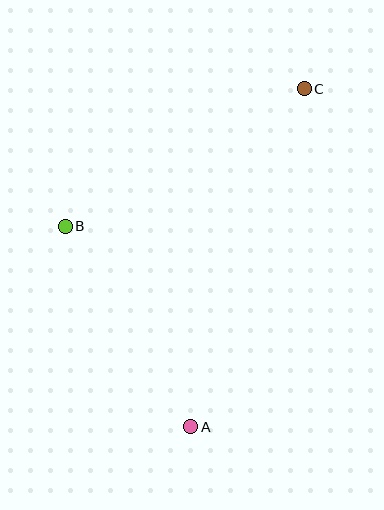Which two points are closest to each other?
Points A and B are closest to each other.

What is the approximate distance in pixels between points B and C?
The distance between B and C is approximately 276 pixels.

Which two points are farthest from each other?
Points A and C are farthest from each other.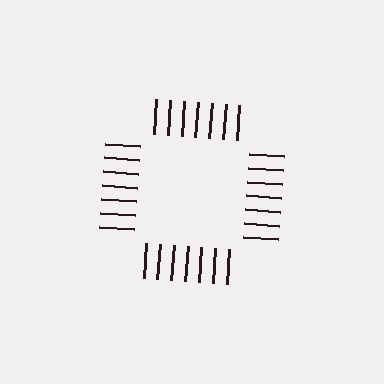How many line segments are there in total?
28 — 7 along each of the 4 edges.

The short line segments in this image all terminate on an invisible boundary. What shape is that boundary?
An illusory square — the line segments terminate on its edges but no continuous stroke is drawn.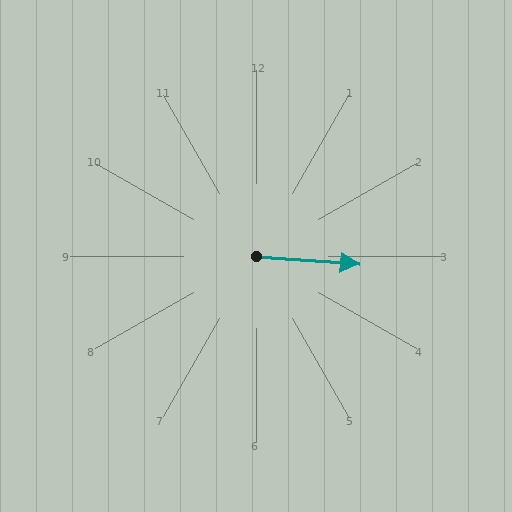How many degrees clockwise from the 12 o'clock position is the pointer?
Approximately 94 degrees.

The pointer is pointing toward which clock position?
Roughly 3 o'clock.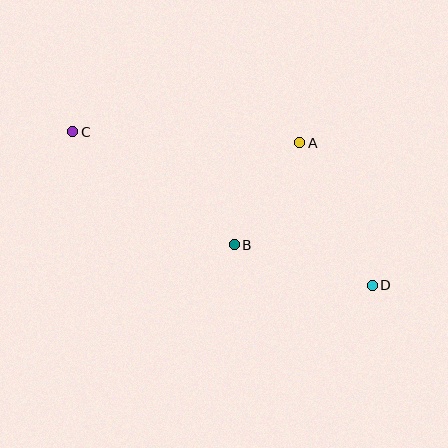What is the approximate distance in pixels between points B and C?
The distance between B and C is approximately 197 pixels.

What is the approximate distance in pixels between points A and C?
The distance between A and C is approximately 227 pixels.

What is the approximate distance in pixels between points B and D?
The distance between B and D is approximately 144 pixels.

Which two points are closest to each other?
Points A and B are closest to each other.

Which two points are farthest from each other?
Points C and D are farthest from each other.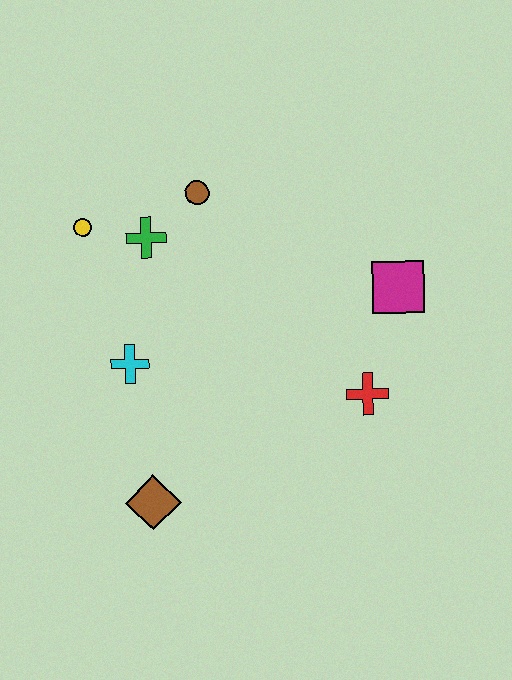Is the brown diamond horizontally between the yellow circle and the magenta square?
Yes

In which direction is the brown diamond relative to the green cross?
The brown diamond is below the green cross.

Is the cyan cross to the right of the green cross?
No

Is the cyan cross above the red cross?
Yes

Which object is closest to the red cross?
The magenta square is closest to the red cross.